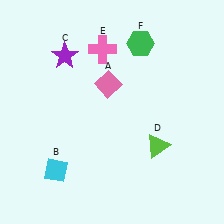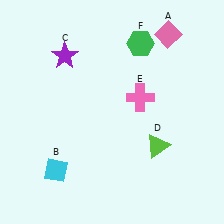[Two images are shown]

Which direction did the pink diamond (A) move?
The pink diamond (A) moved right.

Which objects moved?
The objects that moved are: the pink diamond (A), the pink cross (E).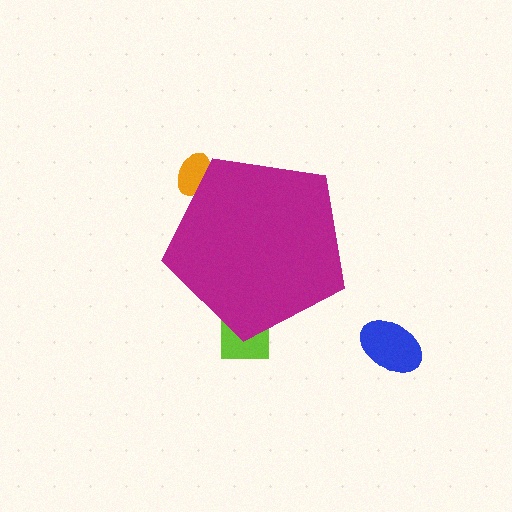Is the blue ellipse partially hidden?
No, the blue ellipse is fully visible.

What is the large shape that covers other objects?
A magenta pentagon.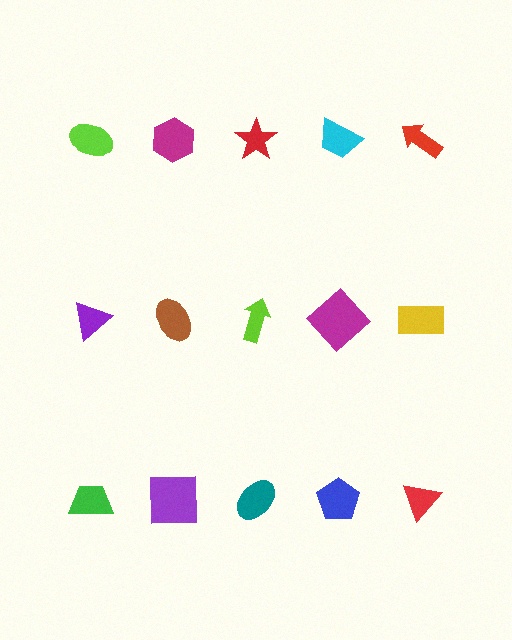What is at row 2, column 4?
A magenta diamond.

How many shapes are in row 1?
5 shapes.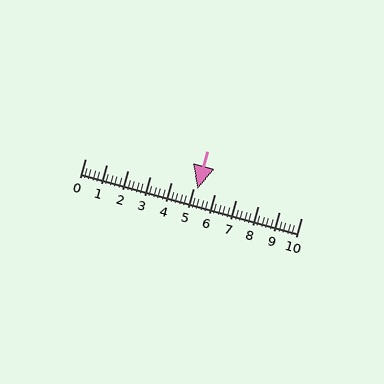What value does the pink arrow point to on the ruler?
The pink arrow points to approximately 5.2.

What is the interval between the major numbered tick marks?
The major tick marks are spaced 1 units apart.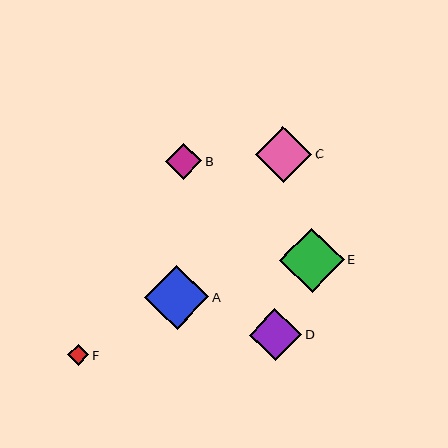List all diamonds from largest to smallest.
From largest to smallest: E, A, C, D, B, F.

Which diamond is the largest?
Diamond E is the largest with a size of approximately 64 pixels.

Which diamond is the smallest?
Diamond F is the smallest with a size of approximately 21 pixels.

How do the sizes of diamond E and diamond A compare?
Diamond E and diamond A are approximately the same size.